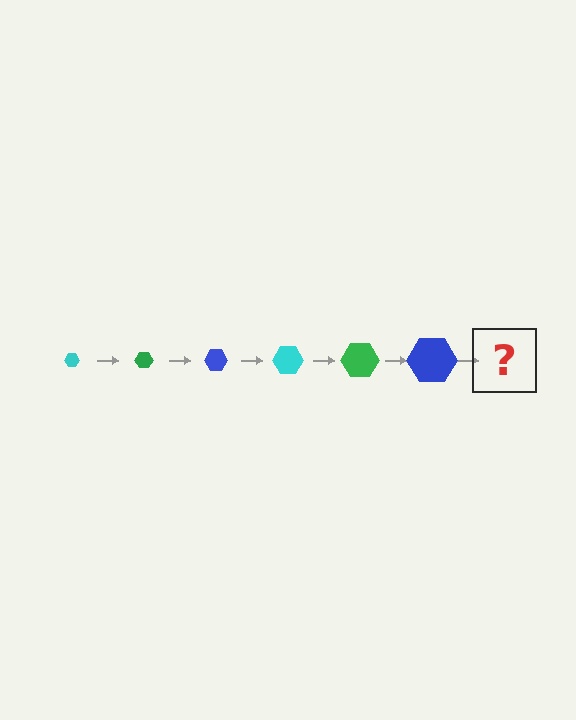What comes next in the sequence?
The next element should be a cyan hexagon, larger than the previous one.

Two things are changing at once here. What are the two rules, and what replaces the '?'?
The two rules are that the hexagon grows larger each step and the color cycles through cyan, green, and blue. The '?' should be a cyan hexagon, larger than the previous one.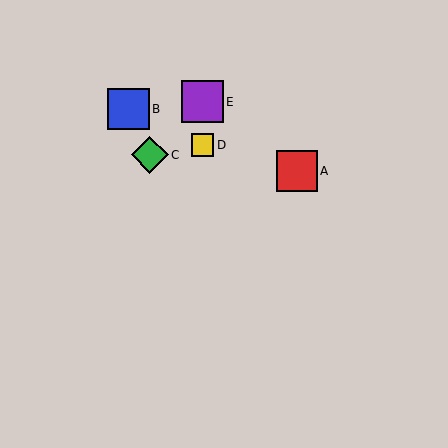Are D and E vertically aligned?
Yes, both are at x≈202.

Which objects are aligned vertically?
Objects D, E are aligned vertically.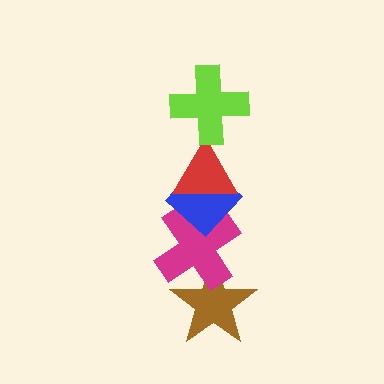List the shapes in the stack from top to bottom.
From top to bottom: the lime cross, the red triangle, the blue diamond, the magenta cross, the brown star.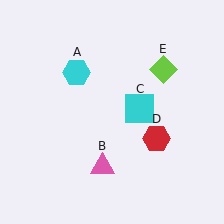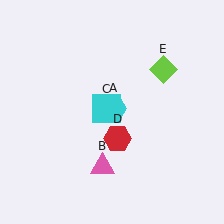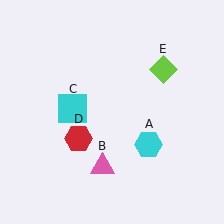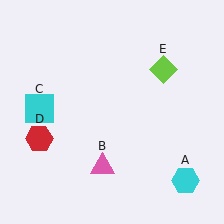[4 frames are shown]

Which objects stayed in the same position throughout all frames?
Pink triangle (object B) and lime diamond (object E) remained stationary.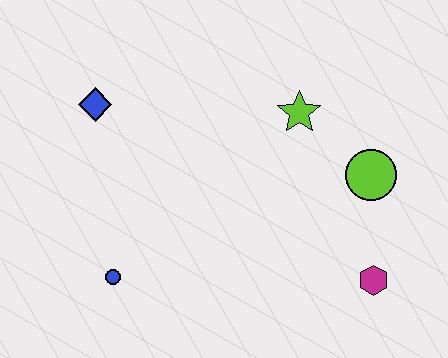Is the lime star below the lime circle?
No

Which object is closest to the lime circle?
The lime star is closest to the lime circle.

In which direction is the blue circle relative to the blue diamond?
The blue circle is below the blue diamond.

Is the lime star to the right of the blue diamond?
Yes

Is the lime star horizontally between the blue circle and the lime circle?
Yes